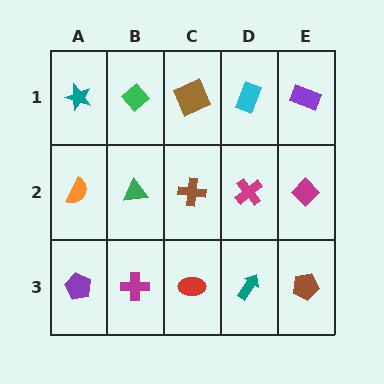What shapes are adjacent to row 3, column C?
A brown cross (row 2, column C), a magenta cross (row 3, column B), a teal arrow (row 3, column D).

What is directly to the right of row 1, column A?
A green diamond.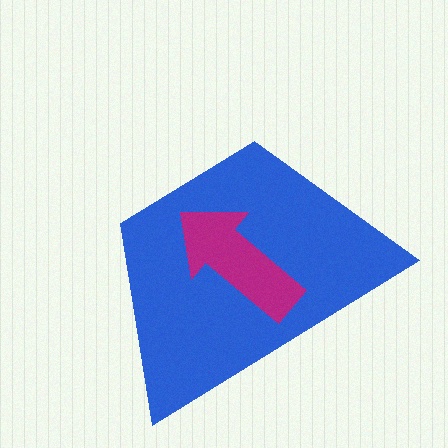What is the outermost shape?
The blue trapezoid.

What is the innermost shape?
The magenta arrow.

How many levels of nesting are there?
2.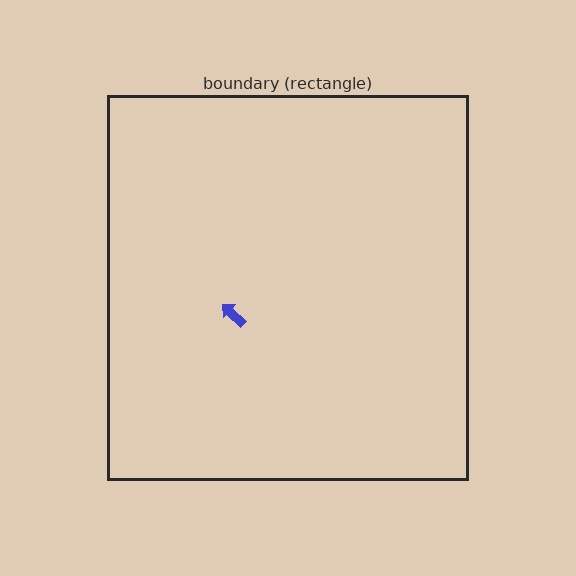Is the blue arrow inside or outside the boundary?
Inside.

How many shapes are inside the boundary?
1 inside, 0 outside.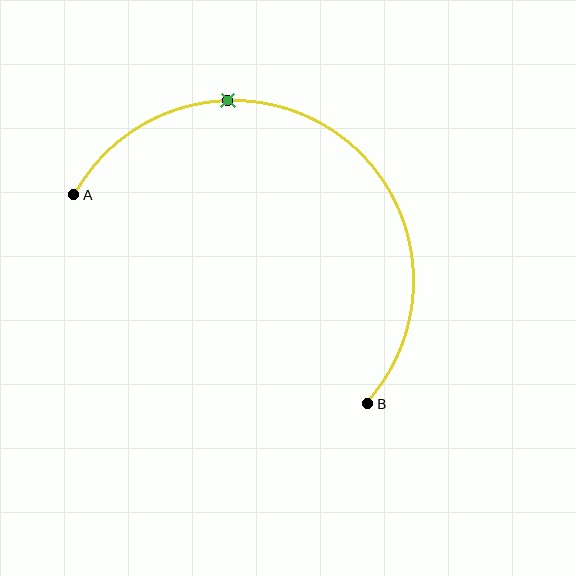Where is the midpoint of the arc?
The arc midpoint is the point on the curve farthest from the straight line joining A and B. It sits above and to the right of that line.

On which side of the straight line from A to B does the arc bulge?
The arc bulges above and to the right of the straight line connecting A and B.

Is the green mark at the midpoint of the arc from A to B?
No. The green mark lies on the arc but is closer to endpoint A. The arc midpoint would be at the point on the curve equidistant along the arc from both A and B.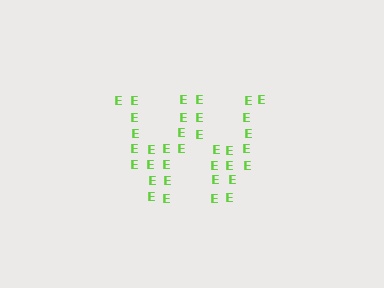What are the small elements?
The small elements are letter E's.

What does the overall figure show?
The overall figure shows the letter W.